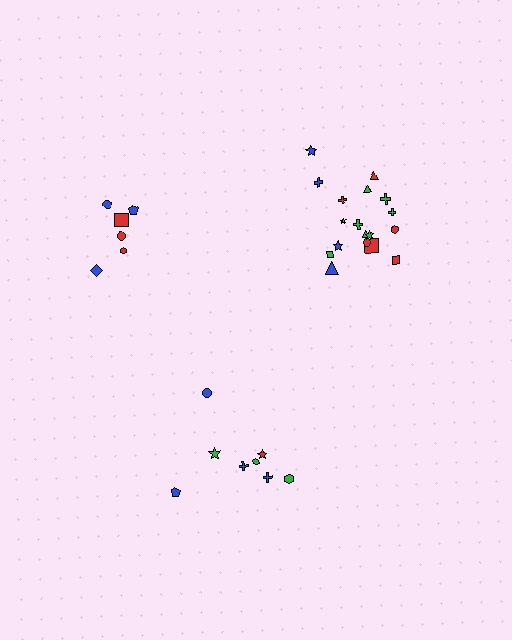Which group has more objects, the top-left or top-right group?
The top-right group.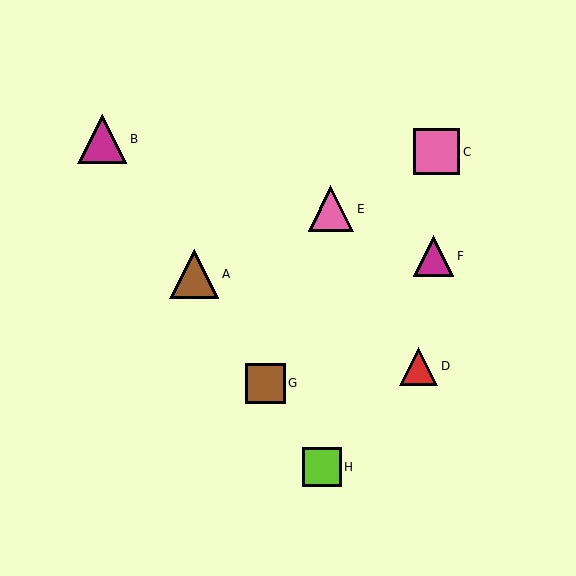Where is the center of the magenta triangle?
The center of the magenta triangle is at (433, 256).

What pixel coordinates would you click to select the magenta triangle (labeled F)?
Click at (433, 256) to select the magenta triangle F.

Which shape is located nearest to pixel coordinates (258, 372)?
The brown square (labeled G) at (265, 383) is nearest to that location.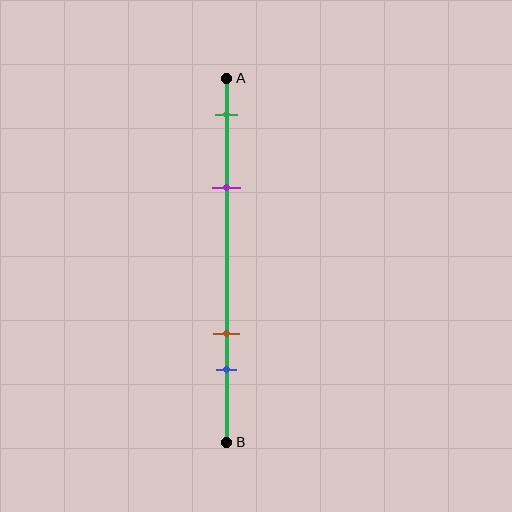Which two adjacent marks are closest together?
The brown and blue marks are the closest adjacent pair.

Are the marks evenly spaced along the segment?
No, the marks are not evenly spaced.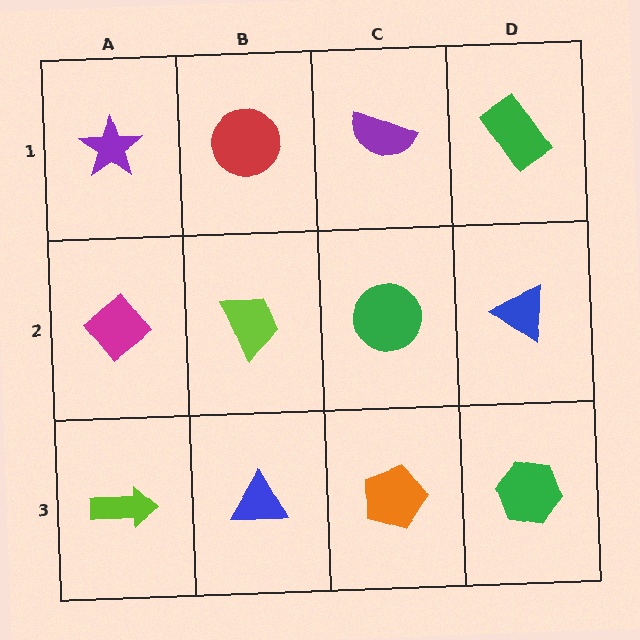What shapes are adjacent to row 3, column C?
A green circle (row 2, column C), a blue triangle (row 3, column B), a green hexagon (row 3, column D).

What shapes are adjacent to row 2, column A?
A purple star (row 1, column A), a lime arrow (row 3, column A), a lime trapezoid (row 2, column B).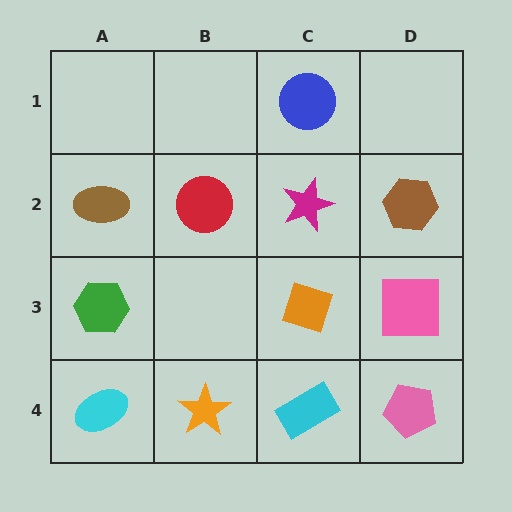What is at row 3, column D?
A pink square.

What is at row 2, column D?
A brown hexagon.